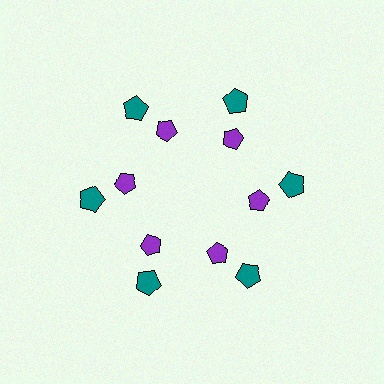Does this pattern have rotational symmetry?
Yes, this pattern has 6-fold rotational symmetry. It looks the same after rotating 60 degrees around the center.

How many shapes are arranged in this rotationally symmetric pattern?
There are 12 shapes, arranged in 6 groups of 2.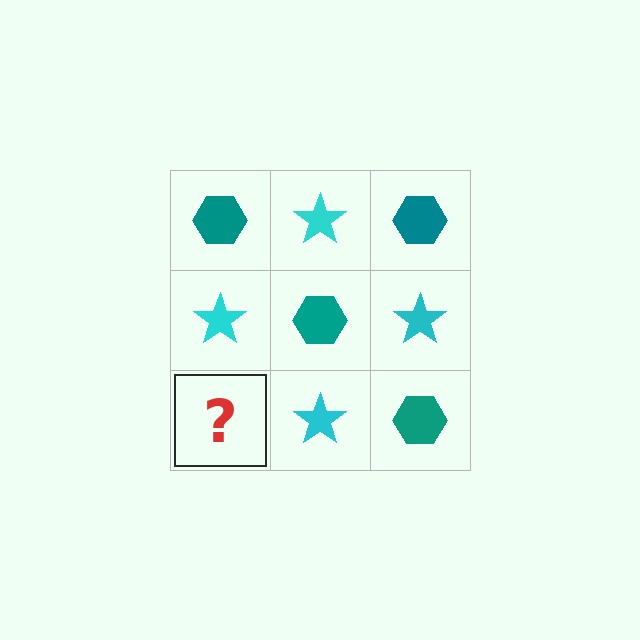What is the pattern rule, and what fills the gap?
The rule is that it alternates teal hexagon and cyan star in a checkerboard pattern. The gap should be filled with a teal hexagon.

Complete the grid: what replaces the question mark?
The question mark should be replaced with a teal hexagon.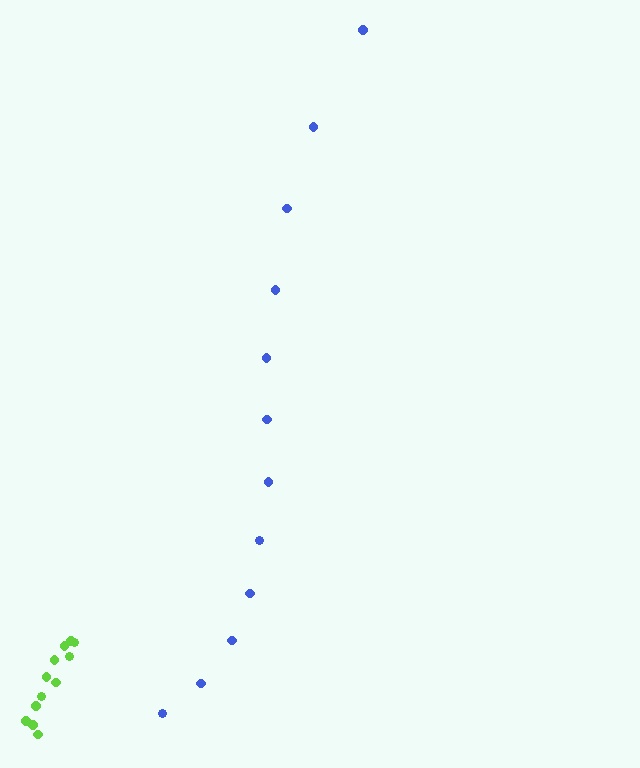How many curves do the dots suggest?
There are 2 distinct paths.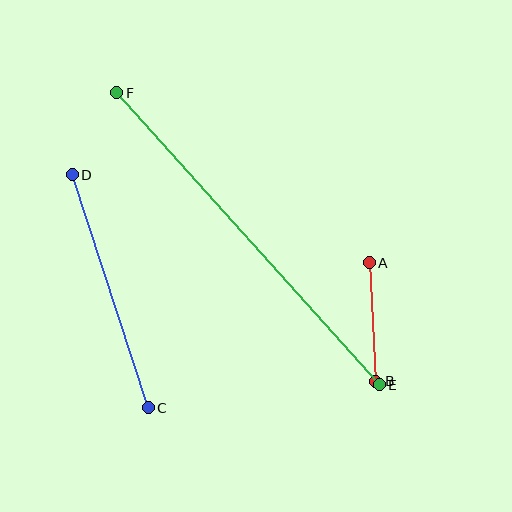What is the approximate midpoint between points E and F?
The midpoint is at approximately (248, 239) pixels.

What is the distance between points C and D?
The distance is approximately 245 pixels.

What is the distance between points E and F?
The distance is approximately 393 pixels.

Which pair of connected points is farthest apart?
Points E and F are farthest apart.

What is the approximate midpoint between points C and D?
The midpoint is at approximately (110, 291) pixels.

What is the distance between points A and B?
The distance is approximately 119 pixels.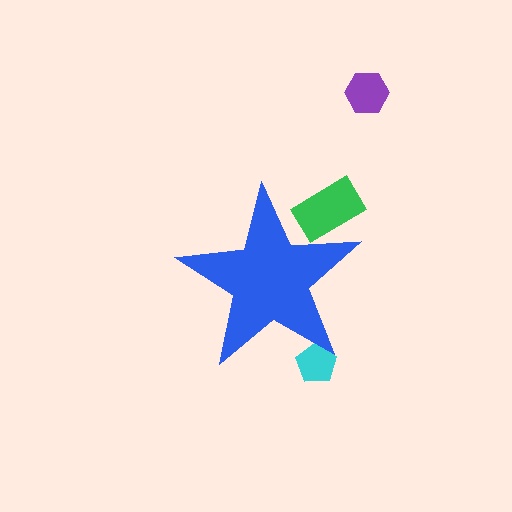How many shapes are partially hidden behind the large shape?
2 shapes are partially hidden.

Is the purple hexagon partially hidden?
No, the purple hexagon is fully visible.